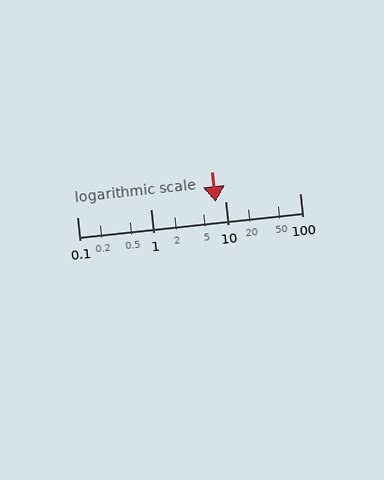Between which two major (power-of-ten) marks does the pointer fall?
The pointer is between 1 and 10.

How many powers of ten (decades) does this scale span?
The scale spans 3 decades, from 0.1 to 100.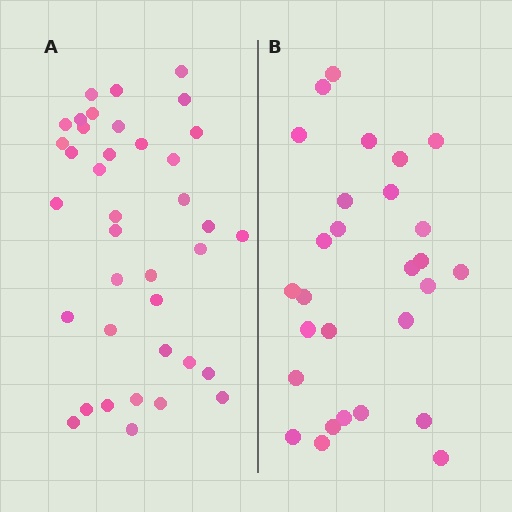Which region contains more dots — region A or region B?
Region A (the left region) has more dots.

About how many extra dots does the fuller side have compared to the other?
Region A has roughly 10 or so more dots than region B.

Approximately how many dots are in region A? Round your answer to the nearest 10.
About 40 dots. (The exact count is 38, which rounds to 40.)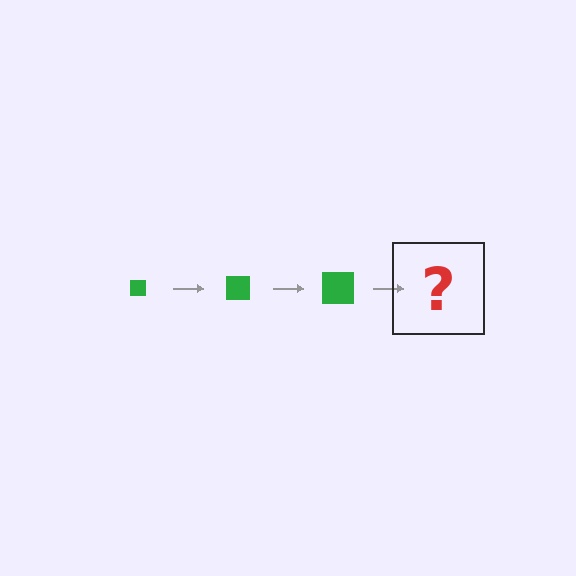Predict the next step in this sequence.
The next step is a green square, larger than the previous one.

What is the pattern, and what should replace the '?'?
The pattern is that the square gets progressively larger each step. The '?' should be a green square, larger than the previous one.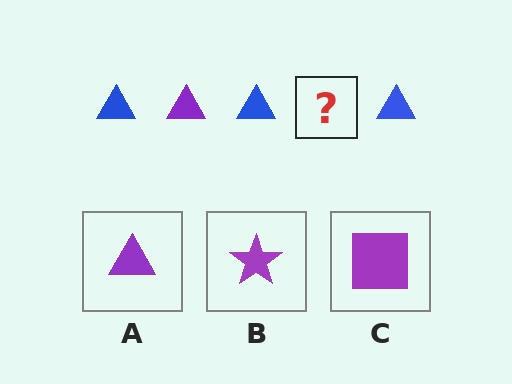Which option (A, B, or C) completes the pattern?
A.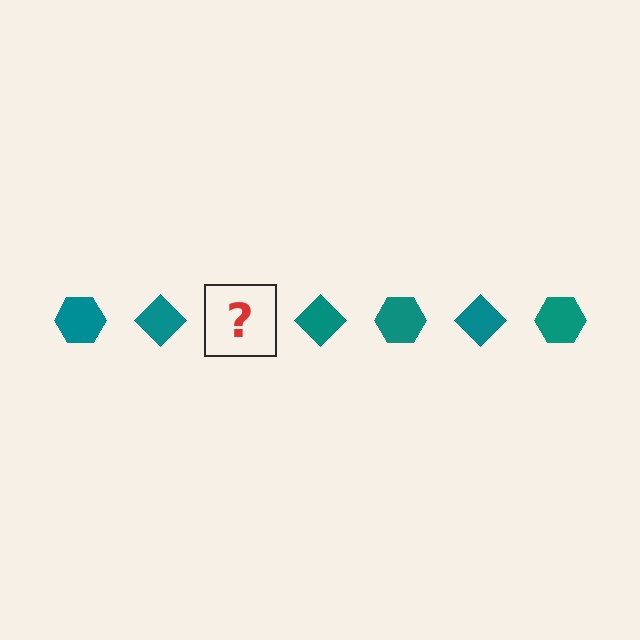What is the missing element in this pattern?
The missing element is a teal hexagon.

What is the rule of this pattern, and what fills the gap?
The rule is that the pattern cycles through hexagon, diamond shapes in teal. The gap should be filled with a teal hexagon.